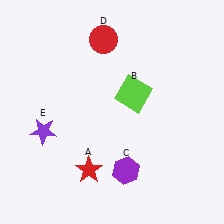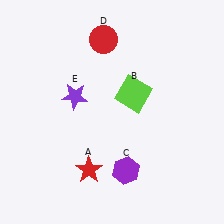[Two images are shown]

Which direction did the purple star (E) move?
The purple star (E) moved up.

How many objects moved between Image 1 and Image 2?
1 object moved between the two images.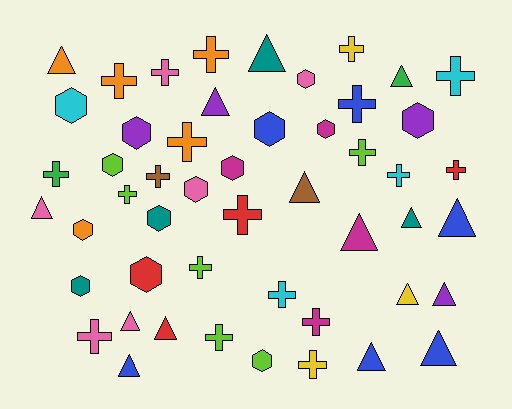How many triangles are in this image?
There are 16 triangles.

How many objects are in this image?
There are 50 objects.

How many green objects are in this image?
There are 2 green objects.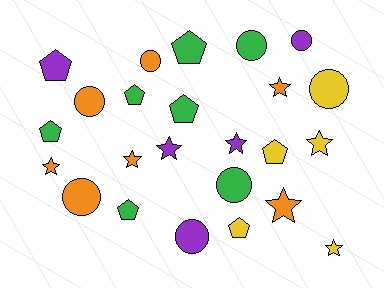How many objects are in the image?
There are 24 objects.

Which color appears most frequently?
Orange, with 7 objects.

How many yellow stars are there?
There are 2 yellow stars.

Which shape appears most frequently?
Circle, with 8 objects.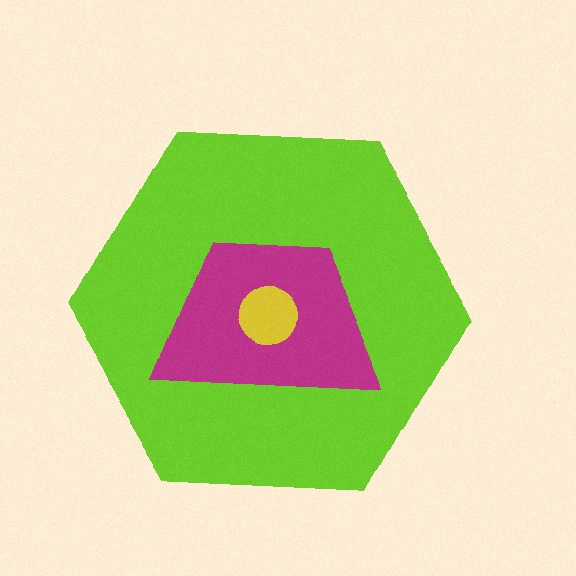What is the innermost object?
The yellow circle.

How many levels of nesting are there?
3.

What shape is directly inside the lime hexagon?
The magenta trapezoid.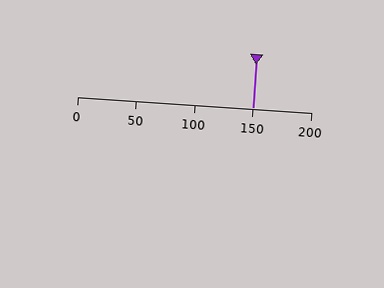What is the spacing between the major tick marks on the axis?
The major ticks are spaced 50 apart.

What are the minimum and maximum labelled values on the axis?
The axis runs from 0 to 200.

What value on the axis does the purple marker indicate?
The marker indicates approximately 150.